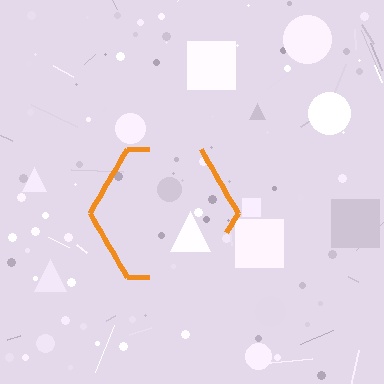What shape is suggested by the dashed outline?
The dashed outline suggests a hexagon.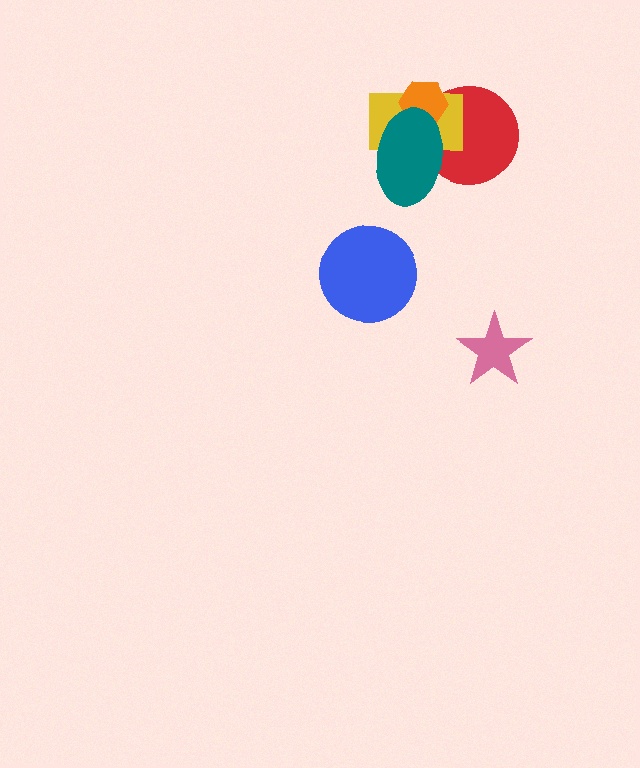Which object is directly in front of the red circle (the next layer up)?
The yellow rectangle is directly in front of the red circle.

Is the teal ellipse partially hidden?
No, no other shape covers it.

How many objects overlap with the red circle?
3 objects overlap with the red circle.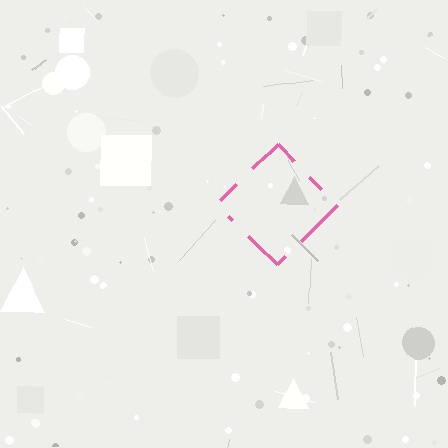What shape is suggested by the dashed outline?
The dashed outline suggests a diamond.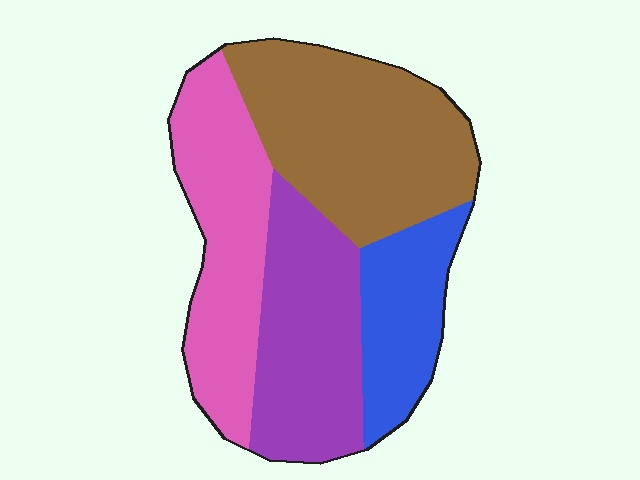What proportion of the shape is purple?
Purple covers 25% of the shape.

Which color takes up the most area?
Brown, at roughly 35%.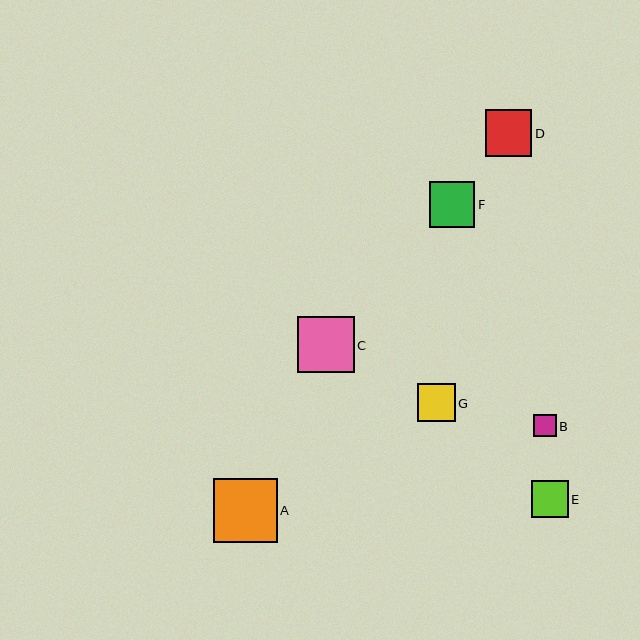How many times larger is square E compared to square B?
Square E is approximately 1.6 times the size of square B.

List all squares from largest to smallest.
From largest to smallest: A, C, D, F, G, E, B.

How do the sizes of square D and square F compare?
Square D and square F are approximately the same size.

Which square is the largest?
Square A is the largest with a size of approximately 64 pixels.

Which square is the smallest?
Square B is the smallest with a size of approximately 23 pixels.